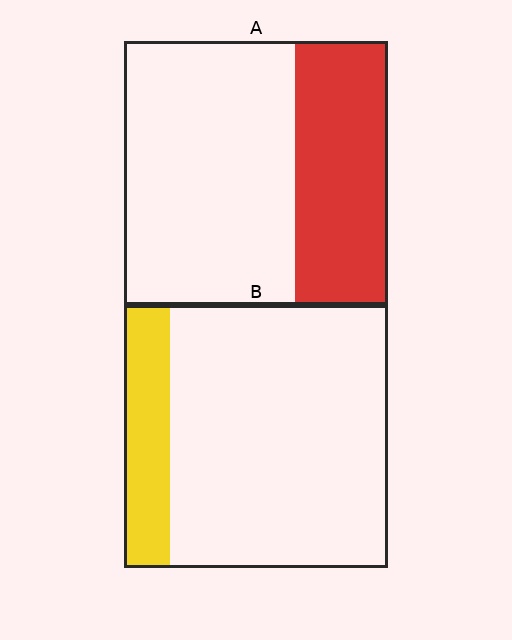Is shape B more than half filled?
No.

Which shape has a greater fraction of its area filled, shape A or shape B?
Shape A.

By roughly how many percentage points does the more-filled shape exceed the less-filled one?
By roughly 20 percentage points (A over B).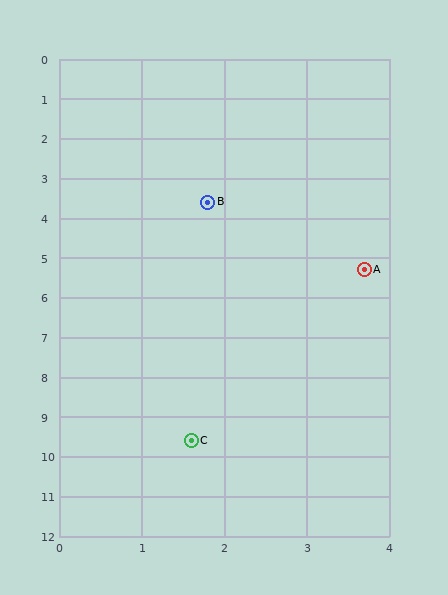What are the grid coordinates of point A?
Point A is at approximately (3.7, 5.3).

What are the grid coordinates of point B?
Point B is at approximately (1.8, 3.6).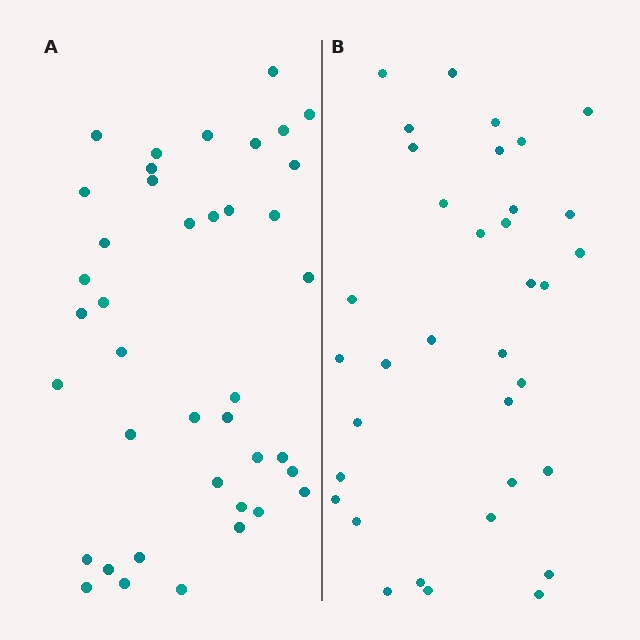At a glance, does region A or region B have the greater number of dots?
Region A (the left region) has more dots.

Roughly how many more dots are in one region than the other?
Region A has about 5 more dots than region B.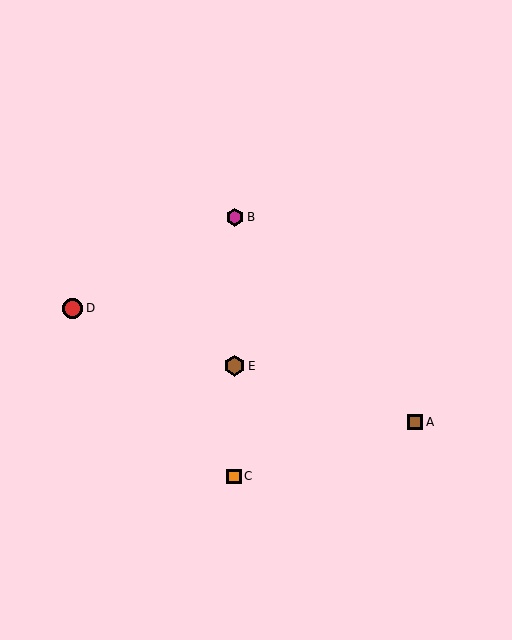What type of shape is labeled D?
Shape D is a red circle.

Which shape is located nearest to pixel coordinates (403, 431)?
The brown square (labeled A) at (415, 422) is nearest to that location.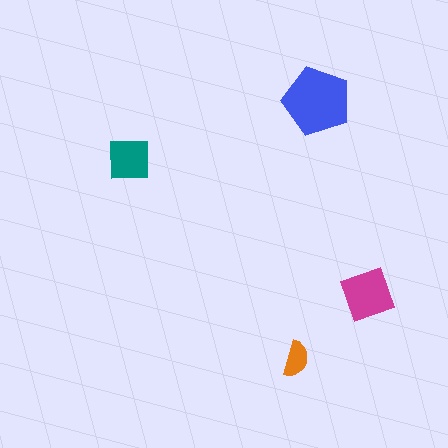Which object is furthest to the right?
The magenta square is rightmost.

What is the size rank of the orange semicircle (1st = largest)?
4th.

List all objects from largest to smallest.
The blue pentagon, the magenta square, the teal square, the orange semicircle.